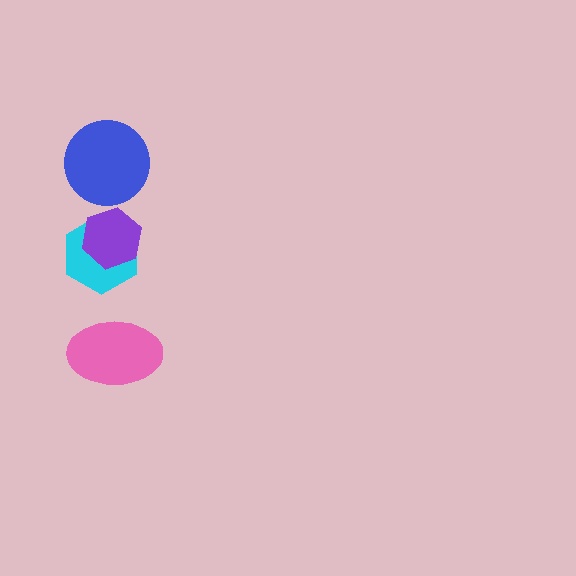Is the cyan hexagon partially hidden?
Yes, it is partially covered by another shape.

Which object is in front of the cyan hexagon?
The purple hexagon is in front of the cyan hexagon.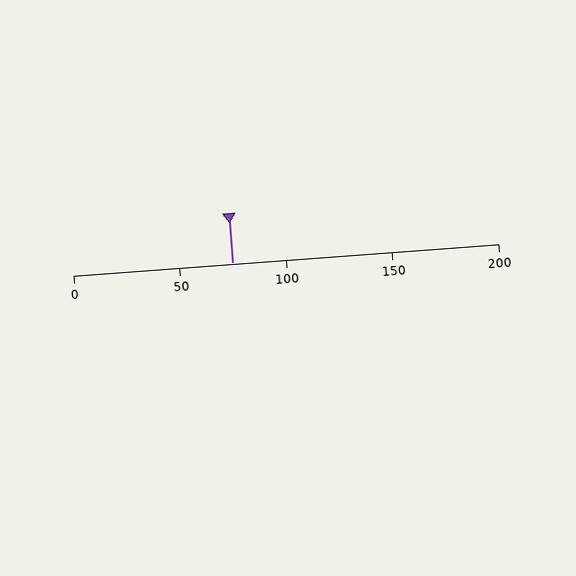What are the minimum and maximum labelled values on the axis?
The axis runs from 0 to 200.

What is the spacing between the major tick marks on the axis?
The major ticks are spaced 50 apart.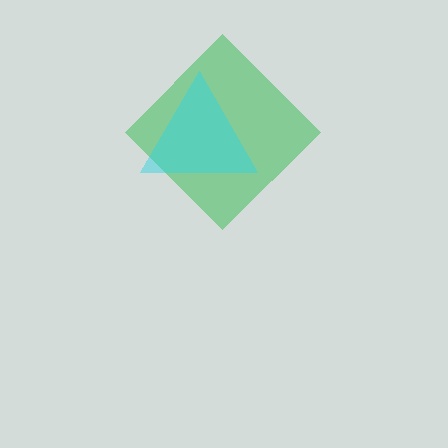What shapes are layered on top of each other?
The layered shapes are: a green diamond, a cyan triangle.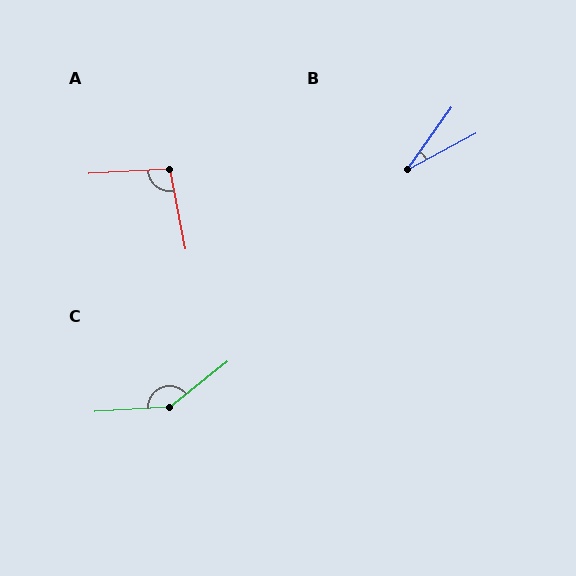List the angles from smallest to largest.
B (27°), A (98°), C (145°).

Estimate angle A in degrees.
Approximately 98 degrees.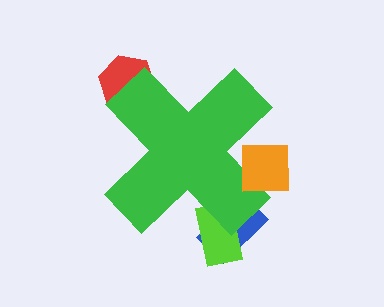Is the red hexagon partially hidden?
Yes, the red hexagon is partially hidden behind the green cross.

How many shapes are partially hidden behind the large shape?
3 shapes are partially hidden.